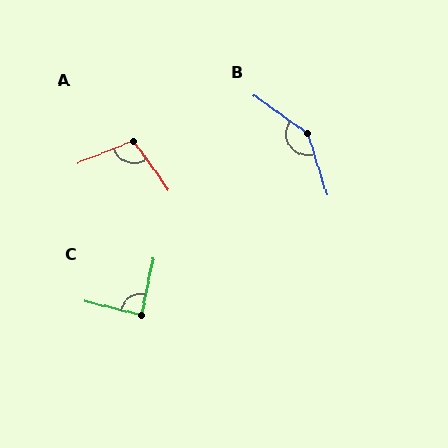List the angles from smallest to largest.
C (88°), A (105°), B (143°).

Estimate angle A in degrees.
Approximately 105 degrees.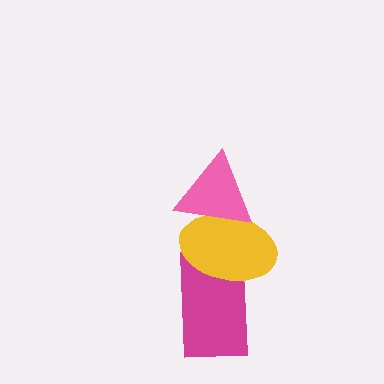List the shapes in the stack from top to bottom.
From top to bottom: the pink triangle, the yellow ellipse, the magenta rectangle.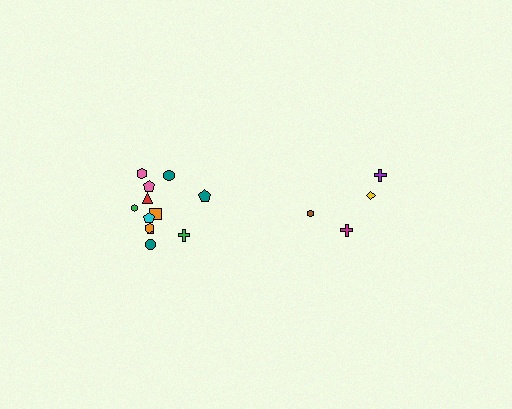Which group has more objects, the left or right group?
The left group.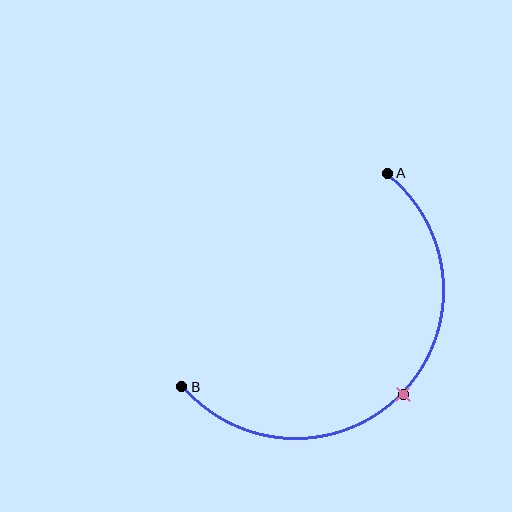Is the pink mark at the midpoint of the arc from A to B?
Yes. The pink mark lies on the arc at equal arc-length from both A and B — it is the arc midpoint.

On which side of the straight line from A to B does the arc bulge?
The arc bulges below and to the right of the straight line connecting A and B.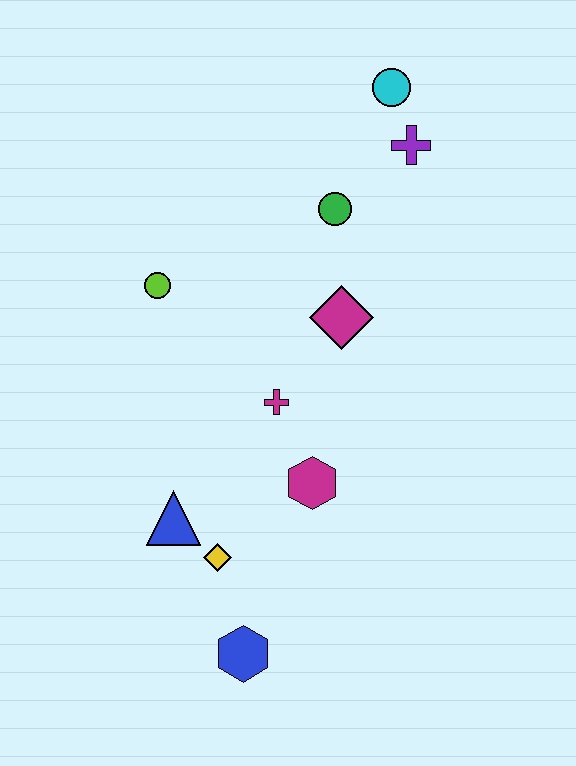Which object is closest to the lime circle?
The magenta cross is closest to the lime circle.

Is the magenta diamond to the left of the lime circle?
No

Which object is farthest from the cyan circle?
The blue hexagon is farthest from the cyan circle.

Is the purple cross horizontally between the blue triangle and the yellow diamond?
No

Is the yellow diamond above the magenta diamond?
No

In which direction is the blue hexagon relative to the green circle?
The blue hexagon is below the green circle.